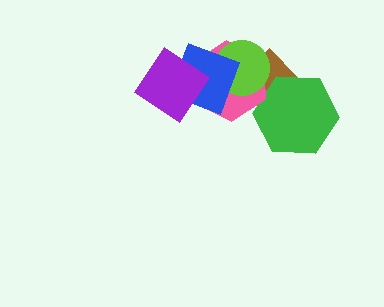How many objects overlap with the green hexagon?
2 objects overlap with the green hexagon.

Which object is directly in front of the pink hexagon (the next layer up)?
The lime circle is directly in front of the pink hexagon.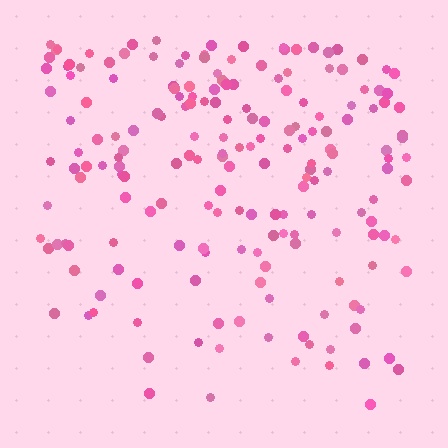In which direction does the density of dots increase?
From bottom to top, with the top side densest.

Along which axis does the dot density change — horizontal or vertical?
Vertical.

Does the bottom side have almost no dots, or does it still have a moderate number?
Still a moderate number, just noticeably fewer than the top.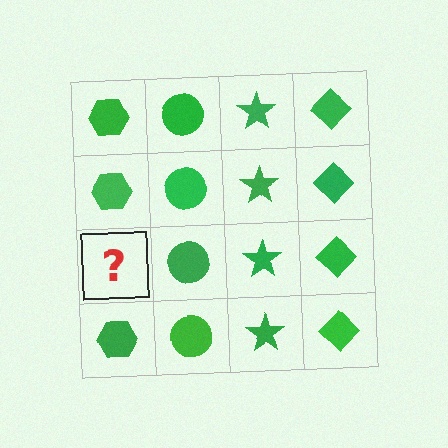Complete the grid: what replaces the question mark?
The question mark should be replaced with a green hexagon.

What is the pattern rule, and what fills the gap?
The rule is that each column has a consistent shape. The gap should be filled with a green hexagon.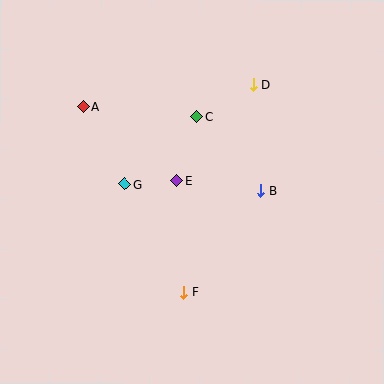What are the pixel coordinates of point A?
Point A is at (83, 107).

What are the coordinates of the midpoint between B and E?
The midpoint between B and E is at (219, 186).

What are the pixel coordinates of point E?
Point E is at (177, 181).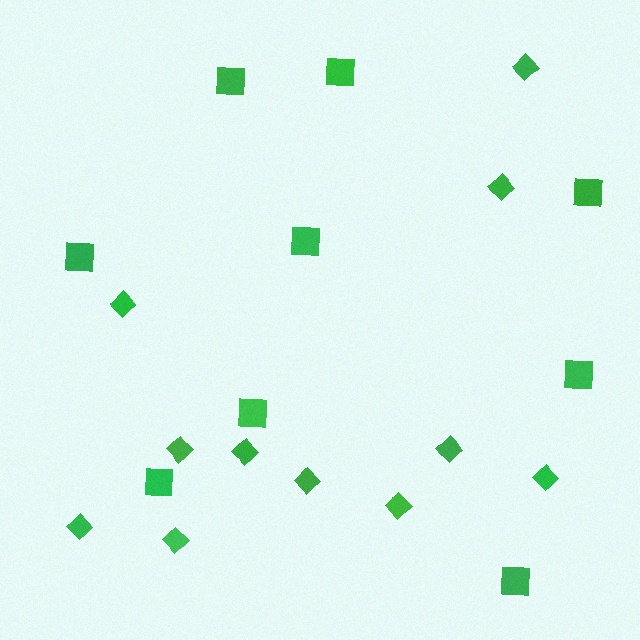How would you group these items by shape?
There are 2 groups: one group of diamonds (11) and one group of squares (9).